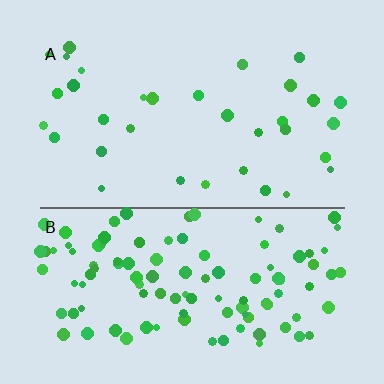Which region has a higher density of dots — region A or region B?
B (the bottom).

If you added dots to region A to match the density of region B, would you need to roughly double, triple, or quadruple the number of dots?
Approximately triple.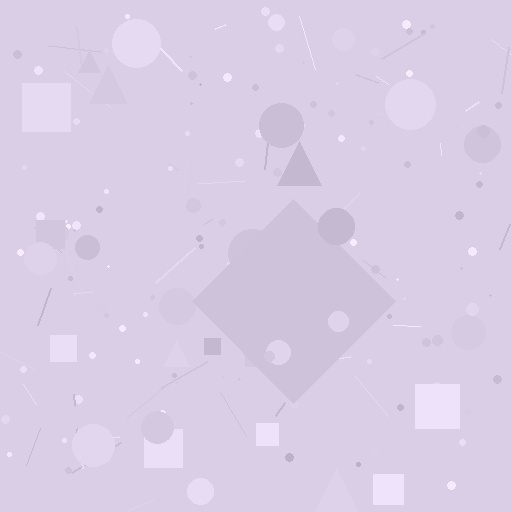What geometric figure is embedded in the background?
A diamond is embedded in the background.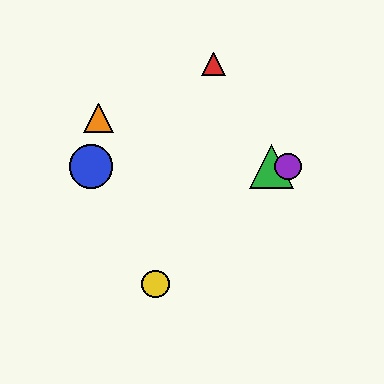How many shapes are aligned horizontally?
3 shapes (the blue circle, the green triangle, the purple circle) are aligned horizontally.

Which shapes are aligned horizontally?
The blue circle, the green triangle, the purple circle are aligned horizontally.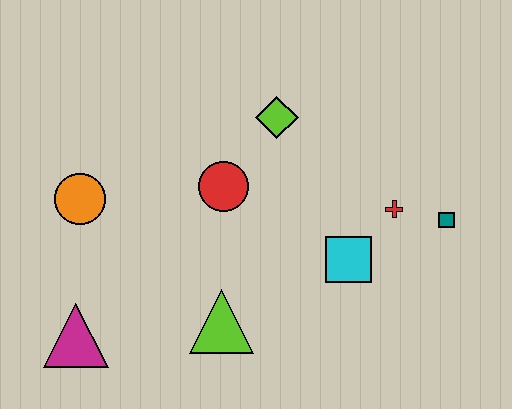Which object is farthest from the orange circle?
The teal square is farthest from the orange circle.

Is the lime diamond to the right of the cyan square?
No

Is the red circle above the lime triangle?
Yes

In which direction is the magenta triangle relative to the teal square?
The magenta triangle is to the left of the teal square.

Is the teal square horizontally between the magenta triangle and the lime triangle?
No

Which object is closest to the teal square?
The red cross is closest to the teal square.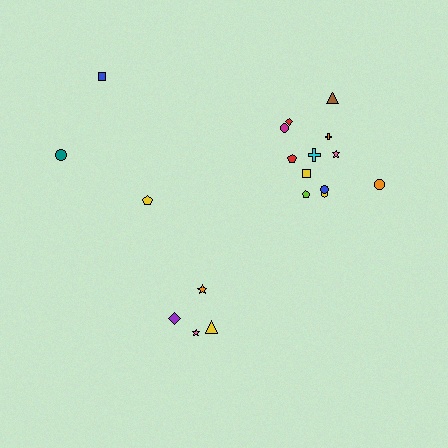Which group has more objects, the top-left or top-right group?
The top-right group.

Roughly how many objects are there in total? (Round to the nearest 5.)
Roughly 20 objects in total.